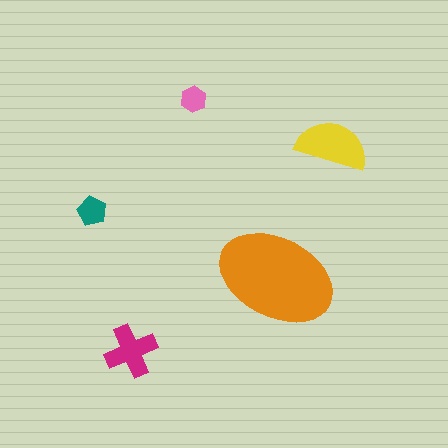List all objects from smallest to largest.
The pink hexagon, the teal pentagon, the magenta cross, the yellow semicircle, the orange ellipse.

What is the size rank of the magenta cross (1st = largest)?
3rd.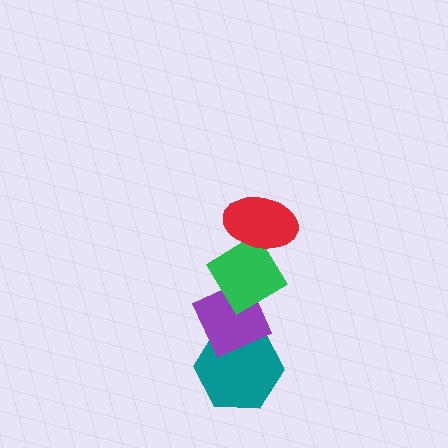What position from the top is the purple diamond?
The purple diamond is 3rd from the top.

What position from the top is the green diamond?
The green diamond is 2nd from the top.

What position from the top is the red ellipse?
The red ellipse is 1st from the top.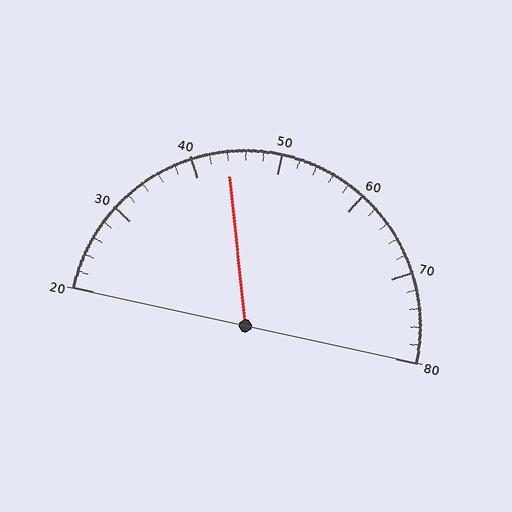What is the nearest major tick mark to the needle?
The nearest major tick mark is 40.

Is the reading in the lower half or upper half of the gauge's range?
The reading is in the lower half of the range (20 to 80).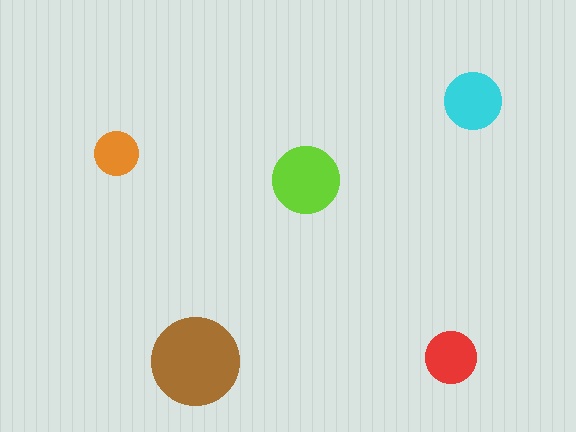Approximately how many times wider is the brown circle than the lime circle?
About 1.5 times wider.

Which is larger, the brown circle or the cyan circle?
The brown one.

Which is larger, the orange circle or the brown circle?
The brown one.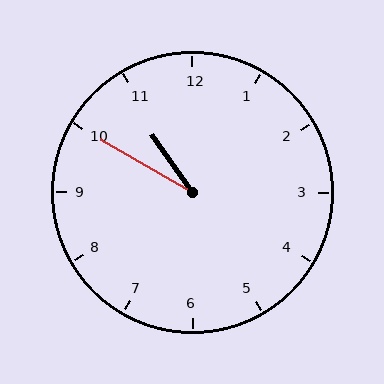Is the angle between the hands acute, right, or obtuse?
It is acute.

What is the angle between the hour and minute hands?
Approximately 25 degrees.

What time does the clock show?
10:50.